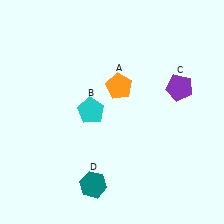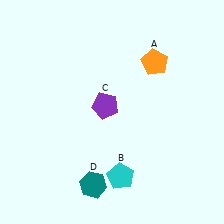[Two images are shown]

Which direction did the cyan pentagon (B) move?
The cyan pentagon (B) moved down.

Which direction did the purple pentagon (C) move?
The purple pentagon (C) moved left.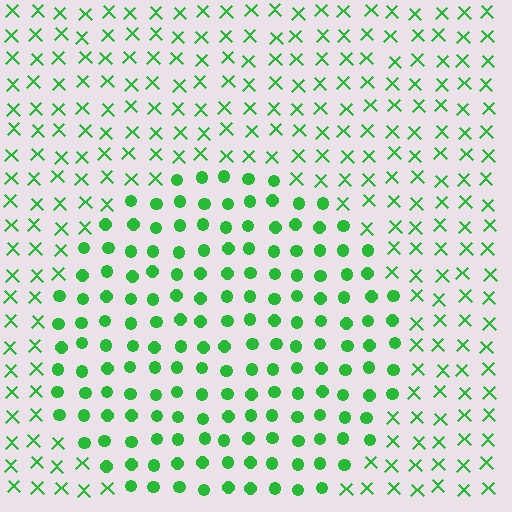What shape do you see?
I see a circle.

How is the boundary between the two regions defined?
The boundary is defined by a change in element shape: circles inside vs. X marks outside. All elements share the same color and spacing.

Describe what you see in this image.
The image is filled with small green elements arranged in a uniform grid. A circle-shaped region contains circles, while the surrounding area contains X marks. The boundary is defined purely by the change in element shape.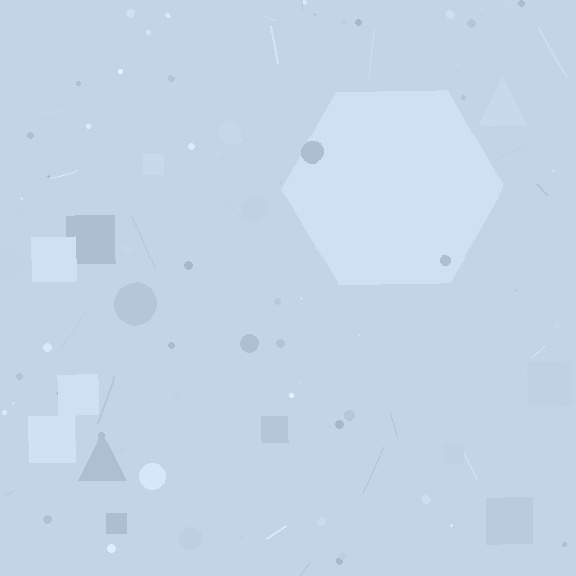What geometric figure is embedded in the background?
A hexagon is embedded in the background.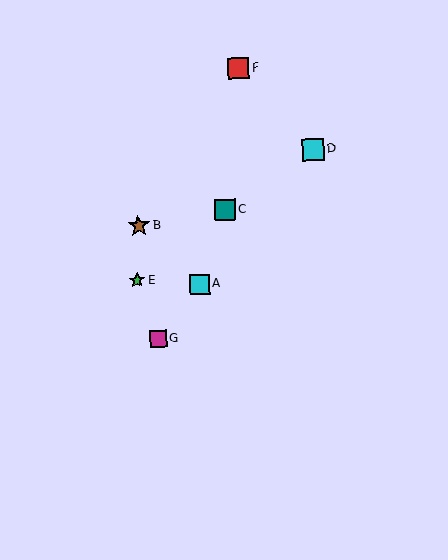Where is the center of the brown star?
The center of the brown star is at (139, 226).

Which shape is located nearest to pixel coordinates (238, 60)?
The red square (labeled F) at (238, 68) is nearest to that location.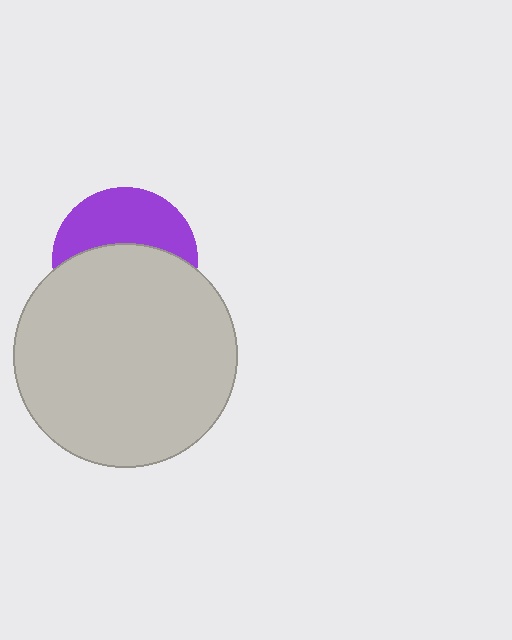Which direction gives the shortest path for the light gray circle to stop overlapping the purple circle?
Moving down gives the shortest separation.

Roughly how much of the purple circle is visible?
A small part of it is visible (roughly 43%).